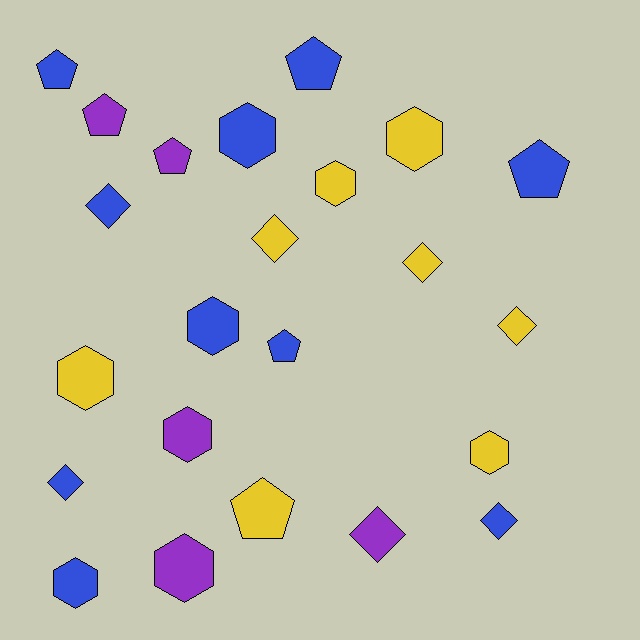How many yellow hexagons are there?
There are 4 yellow hexagons.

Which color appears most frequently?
Blue, with 10 objects.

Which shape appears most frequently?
Hexagon, with 9 objects.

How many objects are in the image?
There are 23 objects.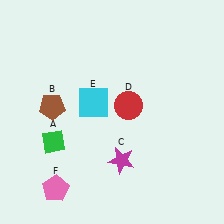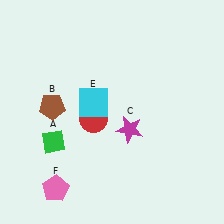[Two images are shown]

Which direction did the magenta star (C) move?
The magenta star (C) moved up.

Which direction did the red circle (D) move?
The red circle (D) moved left.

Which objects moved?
The objects that moved are: the magenta star (C), the red circle (D).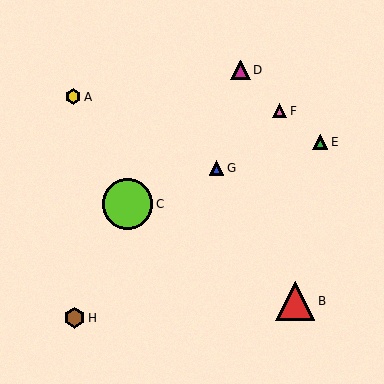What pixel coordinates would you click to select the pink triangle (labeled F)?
Click at (280, 111) to select the pink triangle F.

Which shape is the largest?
The lime circle (labeled C) is the largest.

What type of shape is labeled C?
Shape C is a lime circle.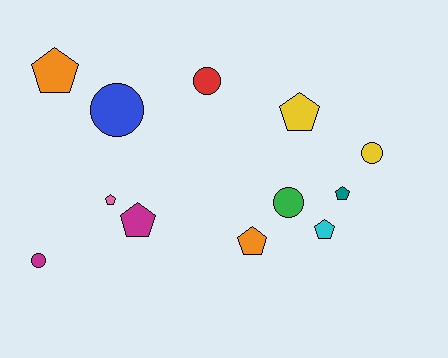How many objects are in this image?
There are 12 objects.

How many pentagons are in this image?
There are 7 pentagons.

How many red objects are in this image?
There is 1 red object.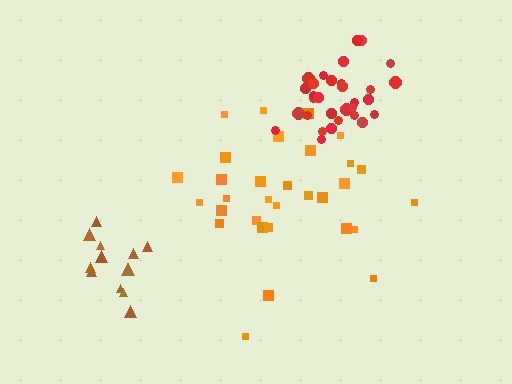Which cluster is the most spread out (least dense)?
Orange.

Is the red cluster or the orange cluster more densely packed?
Red.